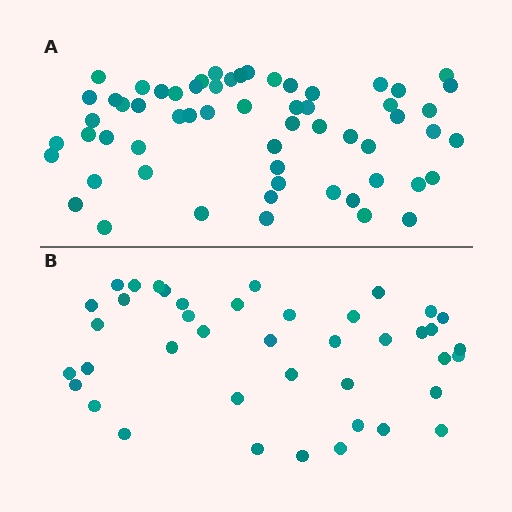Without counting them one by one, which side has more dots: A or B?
Region A (the top region) has more dots.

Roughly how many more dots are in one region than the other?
Region A has approximately 20 more dots than region B.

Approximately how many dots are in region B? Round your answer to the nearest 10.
About 40 dots. (The exact count is 41, which rounds to 40.)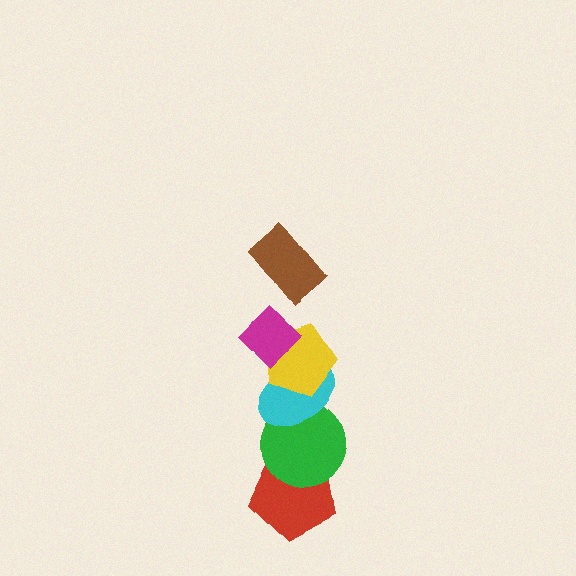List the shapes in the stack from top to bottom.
From top to bottom: the brown rectangle, the magenta diamond, the yellow pentagon, the cyan ellipse, the green circle, the red pentagon.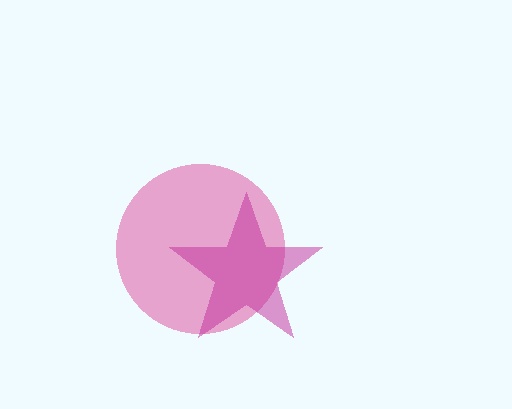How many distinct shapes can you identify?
There are 2 distinct shapes: a pink circle, a magenta star.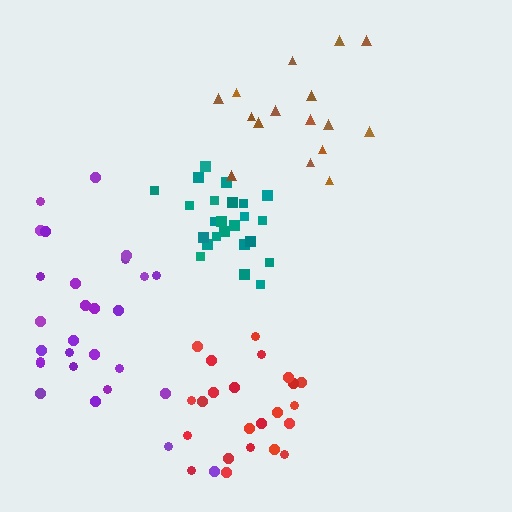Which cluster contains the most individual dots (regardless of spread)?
Purple (29).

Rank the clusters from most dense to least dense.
teal, red, brown, purple.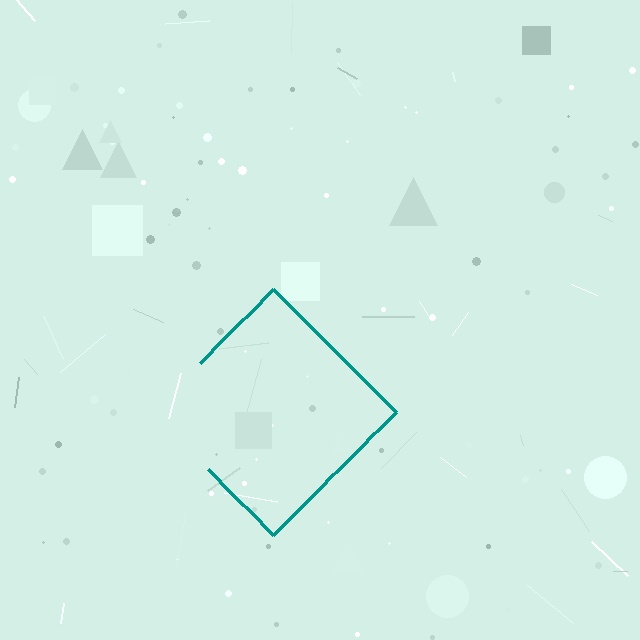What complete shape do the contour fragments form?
The contour fragments form a diamond.